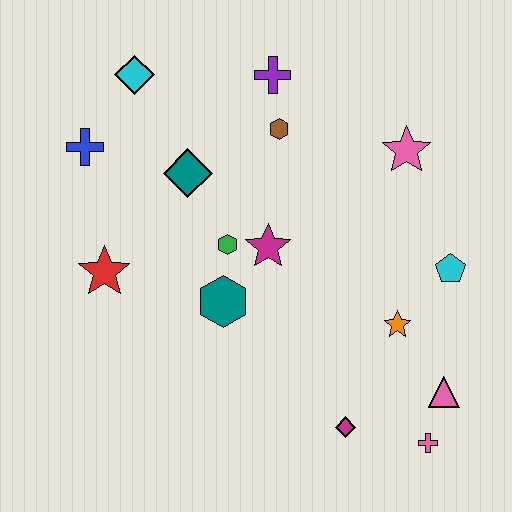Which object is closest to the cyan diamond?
The blue cross is closest to the cyan diamond.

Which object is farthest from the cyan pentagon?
The blue cross is farthest from the cyan pentagon.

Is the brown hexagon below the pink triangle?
No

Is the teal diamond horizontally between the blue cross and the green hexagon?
Yes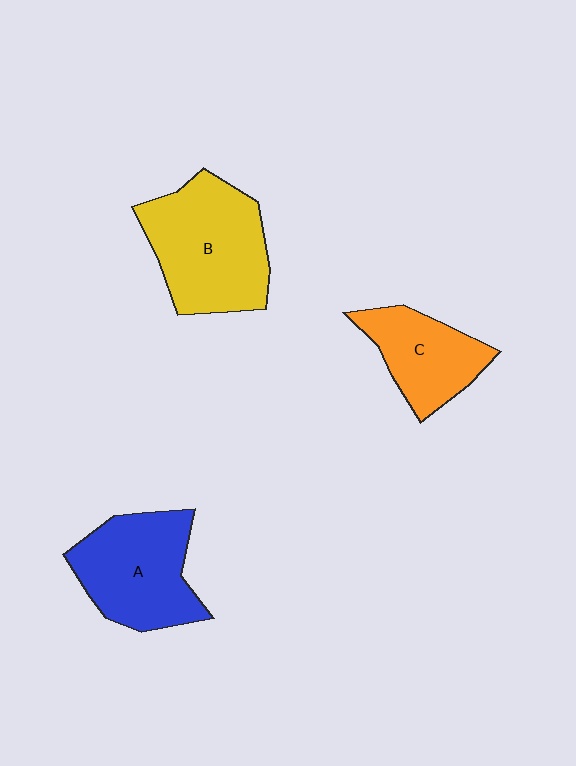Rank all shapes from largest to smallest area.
From largest to smallest: B (yellow), A (blue), C (orange).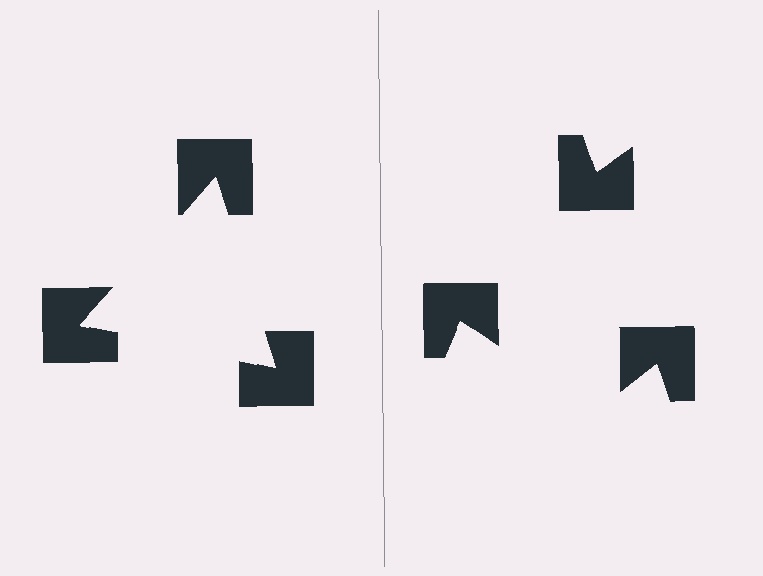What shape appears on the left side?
An illusory triangle.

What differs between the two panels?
The notched squares are positioned identically on both sides; only the wedge orientations differ. On the left they align to a triangle; on the right they are misaligned.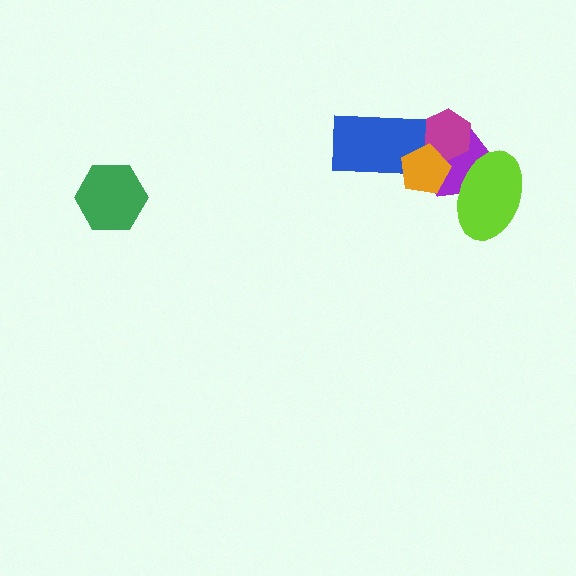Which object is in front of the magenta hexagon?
The orange pentagon is in front of the magenta hexagon.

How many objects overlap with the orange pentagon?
3 objects overlap with the orange pentagon.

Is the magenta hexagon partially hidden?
Yes, it is partially covered by another shape.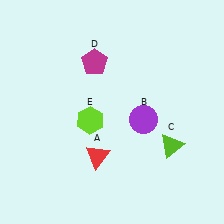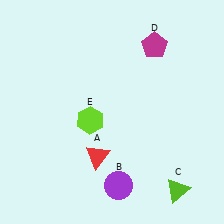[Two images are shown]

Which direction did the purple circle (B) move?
The purple circle (B) moved down.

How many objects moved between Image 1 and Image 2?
3 objects moved between the two images.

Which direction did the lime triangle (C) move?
The lime triangle (C) moved down.